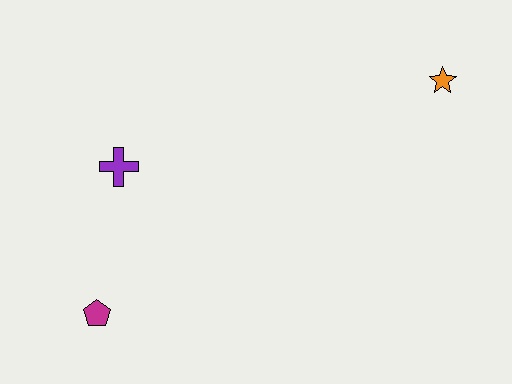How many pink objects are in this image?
There are no pink objects.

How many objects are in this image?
There are 3 objects.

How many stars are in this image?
There is 1 star.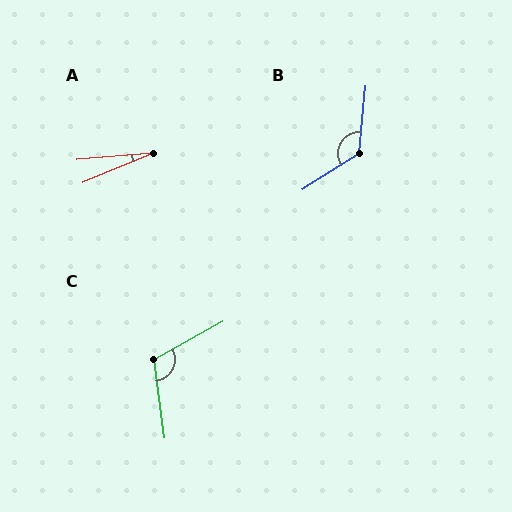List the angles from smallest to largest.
A (18°), C (112°), B (127°).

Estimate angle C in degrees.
Approximately 112 degrees.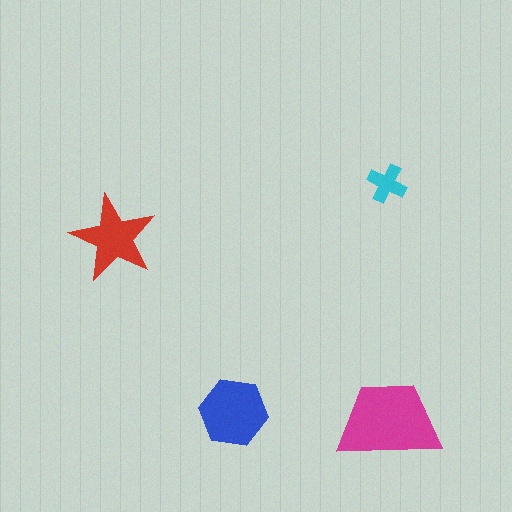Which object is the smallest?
The cyan cross.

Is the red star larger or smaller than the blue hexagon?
Smaller.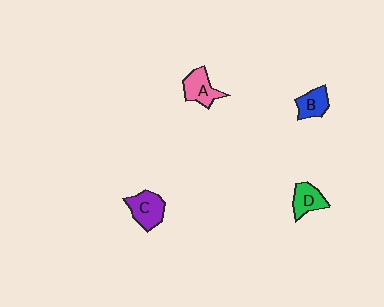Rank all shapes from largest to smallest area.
From largest to smallest: C (purple), A (pink), D (green), B (blue).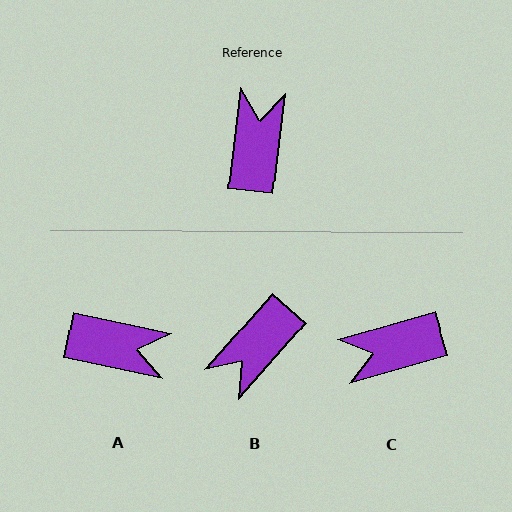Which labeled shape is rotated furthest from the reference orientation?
B, about 145 degrees away.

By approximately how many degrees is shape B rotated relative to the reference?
Approximately 145 degrees counter-clockwise.